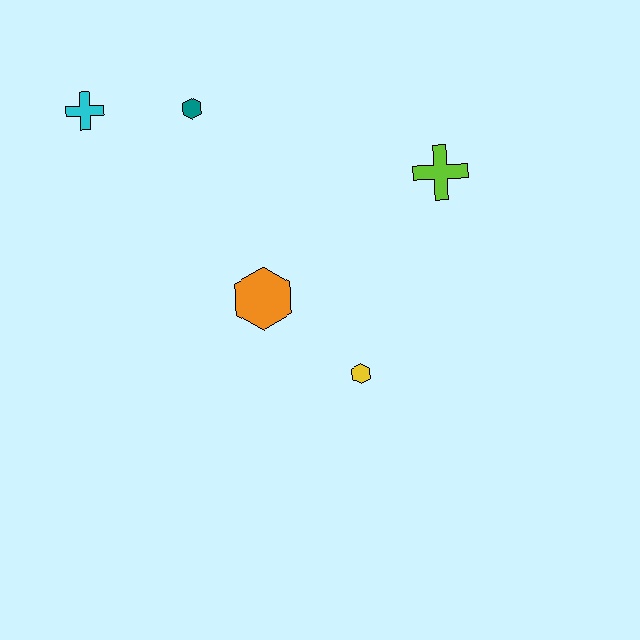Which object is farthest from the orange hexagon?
The cyan cross is farthest from the orange hexagon.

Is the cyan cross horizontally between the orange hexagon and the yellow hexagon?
No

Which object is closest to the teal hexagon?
The cyan cross is closest to the teal hexagon.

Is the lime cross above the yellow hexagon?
Yes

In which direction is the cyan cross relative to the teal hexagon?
The cyan cross is to the left of the teal hexagon.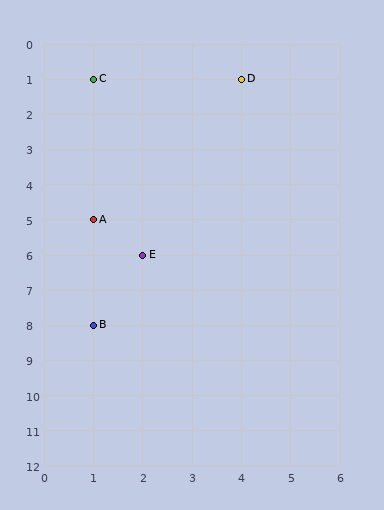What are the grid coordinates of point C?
Point C is at grid coordinates (1, 1).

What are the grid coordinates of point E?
Point E is at grid coordinates (2, 6).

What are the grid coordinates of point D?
Point D is at grid coordinates (4, 1).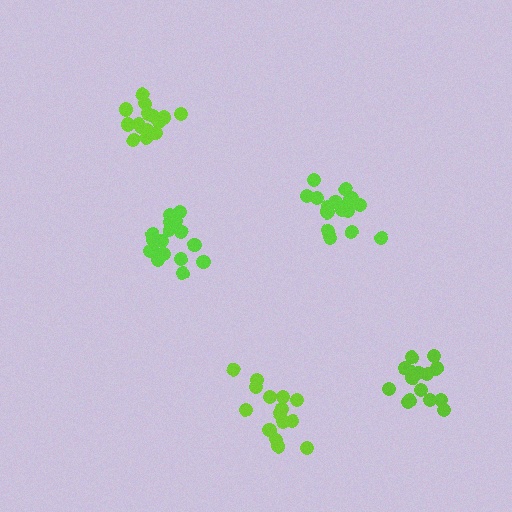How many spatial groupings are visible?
There are 5 spatial groupings.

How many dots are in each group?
Group 1: 19 dots, Group 2: 16 dots, Group 3: 19 dots, Group 4: 15 dots, Group 5: 15 dots (84 total).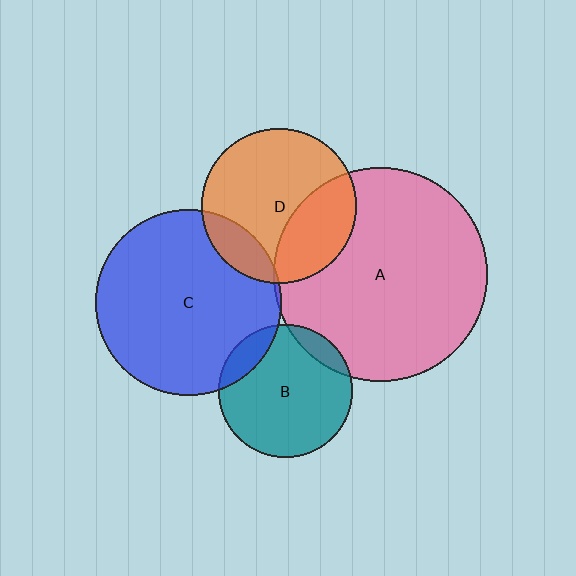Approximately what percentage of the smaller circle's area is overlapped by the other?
Approximately 10%.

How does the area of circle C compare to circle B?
Approximately 1.9 times.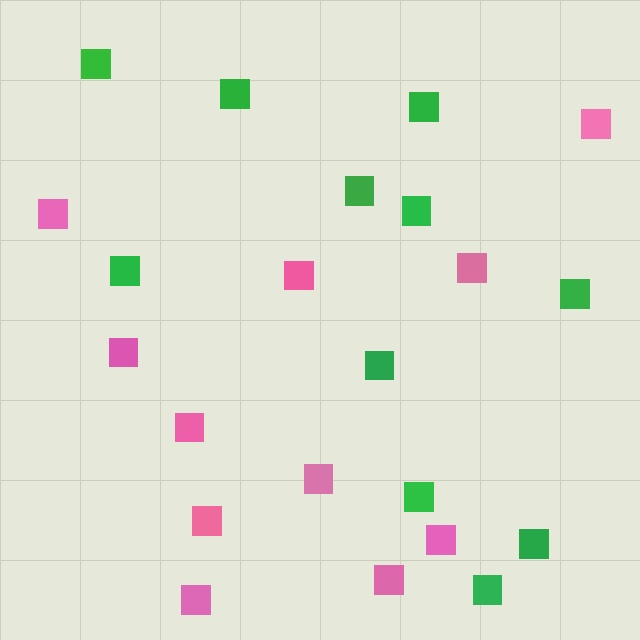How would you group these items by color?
There are 2 groups: one group of pink squares (11) and one group of green squares (11).